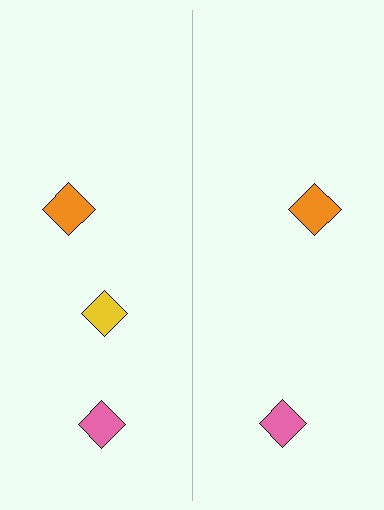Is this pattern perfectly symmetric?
No, the pattern is not perfectly symmetric. A yellow diamond is missing from the right side.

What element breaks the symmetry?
A yellow diamond is missing from the right side.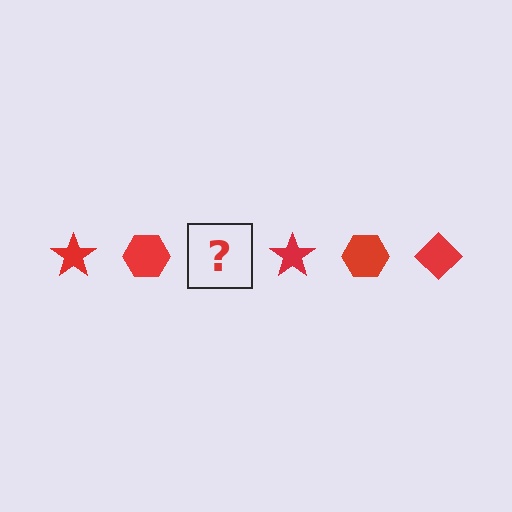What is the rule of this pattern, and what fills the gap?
The rule is that the pattern cycles through star, hexagon, diamond shapes in red. The gap should be filled with a red diamond.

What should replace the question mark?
The question mark should be replaced with a red diamond.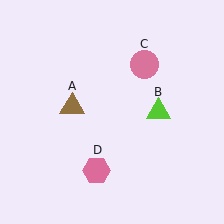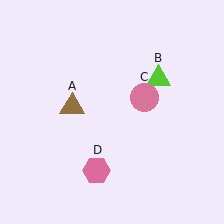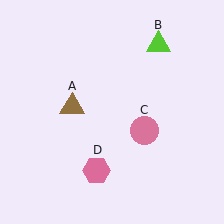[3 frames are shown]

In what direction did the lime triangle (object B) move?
The lime triangle (object B) moved up.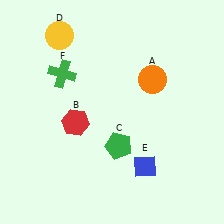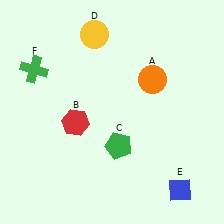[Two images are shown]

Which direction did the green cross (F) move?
The green cross (F) moved left.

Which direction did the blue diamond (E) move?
The blue diamond (E) moved right.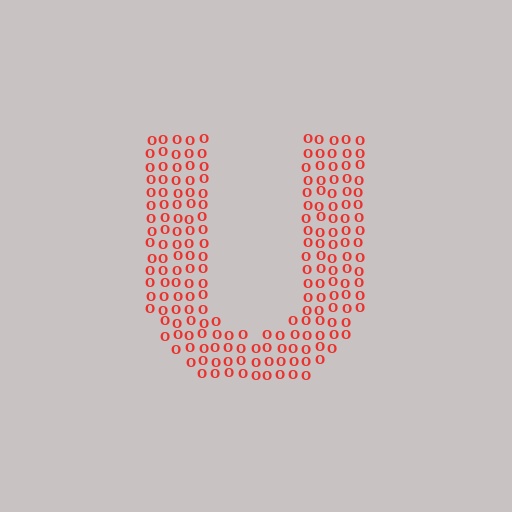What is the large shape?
The large shape is the letter U.